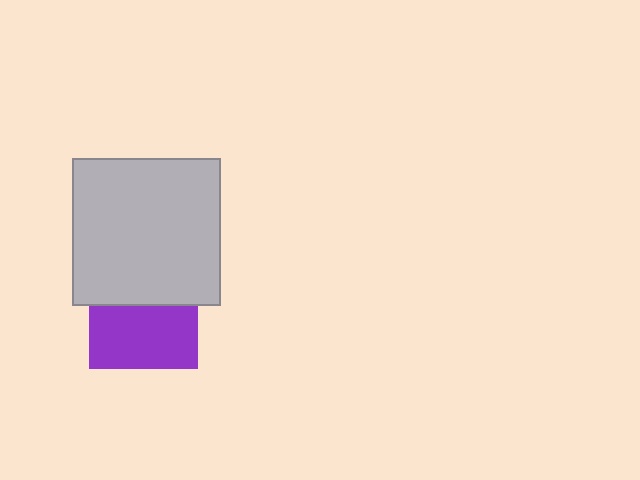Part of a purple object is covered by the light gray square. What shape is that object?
It is a square.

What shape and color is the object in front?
The object in front is a light gray square.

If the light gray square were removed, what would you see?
You would see the complete purple square.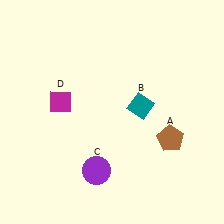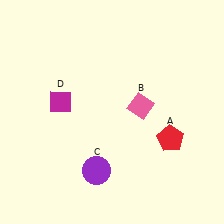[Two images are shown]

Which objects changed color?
A changed from brown to red. B changed from teal to pink.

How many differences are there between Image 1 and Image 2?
There are 2 differences between the two images.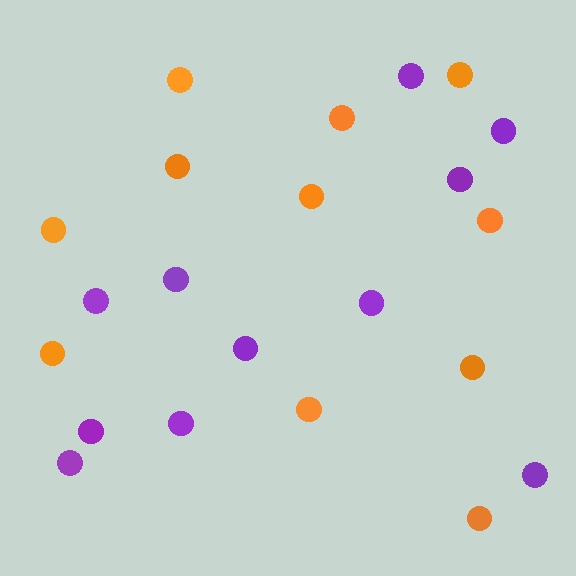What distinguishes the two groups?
There are 2 groups: one group of orange circles (11) and one group of purple circles (11).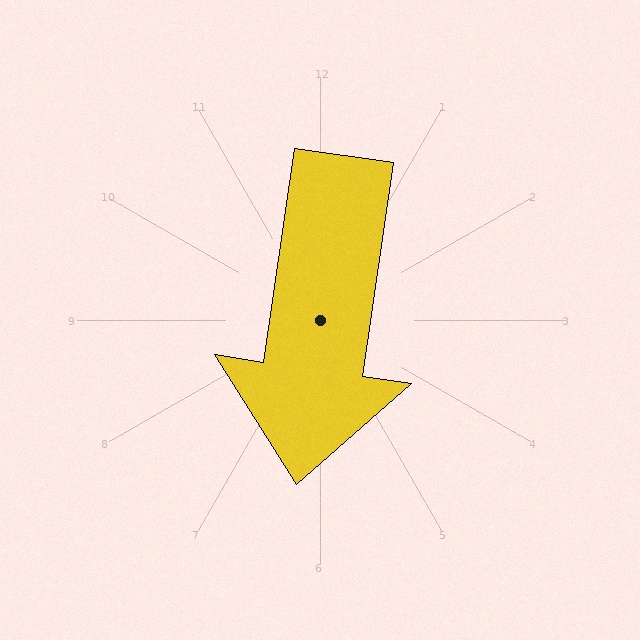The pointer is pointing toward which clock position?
Roughly 6 o'clock.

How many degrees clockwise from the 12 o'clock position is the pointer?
Approximately 188 degrees.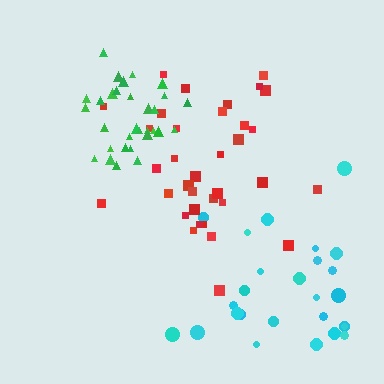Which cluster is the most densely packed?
Green.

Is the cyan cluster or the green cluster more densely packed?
Green.